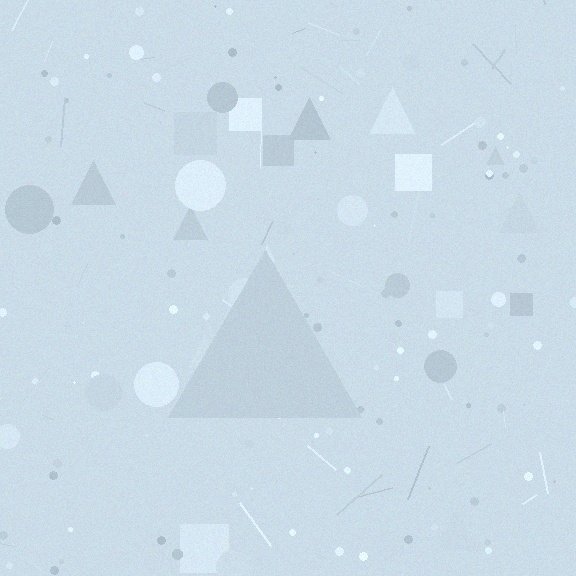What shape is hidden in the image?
A triangle is hidden in the image.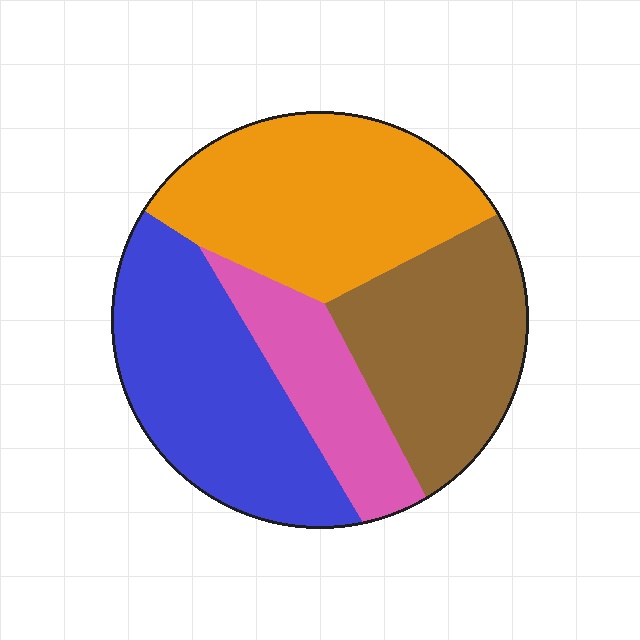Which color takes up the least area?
Pink, at roughly 15%.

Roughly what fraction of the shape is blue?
Blue takes up between a sixth and a third of the shape.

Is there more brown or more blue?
Blue.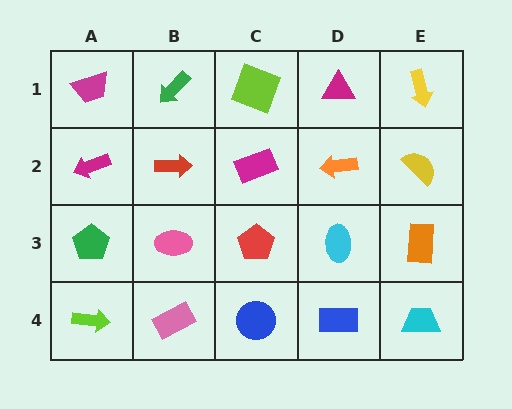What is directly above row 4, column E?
An orange rectangle.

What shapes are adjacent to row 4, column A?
A green pentagon (row 3, column A), a pink rectangle (row 4, column B).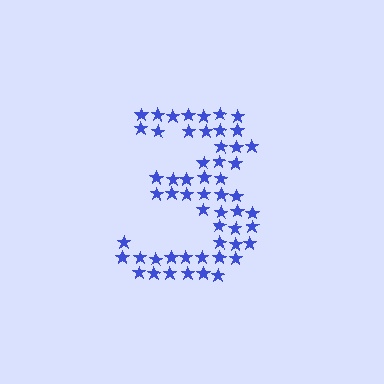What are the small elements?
The small elements are stars.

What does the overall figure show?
The overall figure shows the digit 3.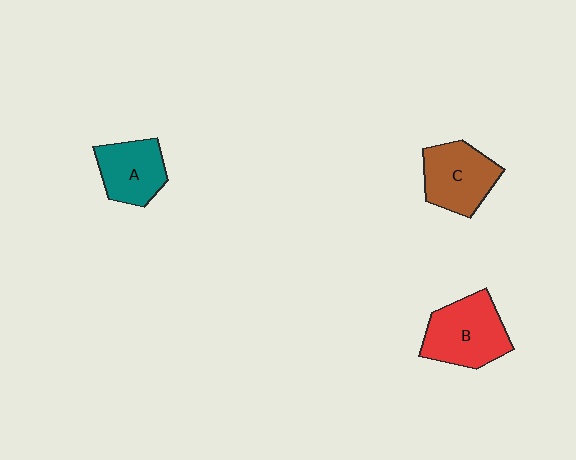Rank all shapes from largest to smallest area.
From largest to smallest: B (red), C (brown), A (teal).